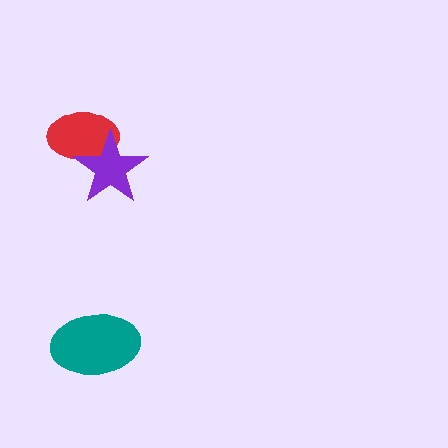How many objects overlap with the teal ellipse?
0 objects overlap with the teal ellipse.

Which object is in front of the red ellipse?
The purple star is in front of the red ellipse.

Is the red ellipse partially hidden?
Yes, it is partially covered by another shape.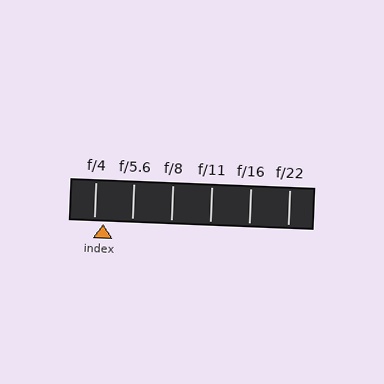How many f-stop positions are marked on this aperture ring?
There are 6 f-stop positions marked.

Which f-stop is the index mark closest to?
The index mark is closest to f/4.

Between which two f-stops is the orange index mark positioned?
The index mark is between f/4 and f/5.6.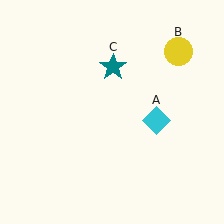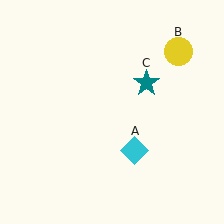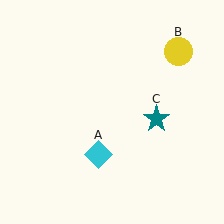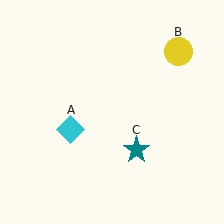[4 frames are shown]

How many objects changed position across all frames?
2 objects changed position: cyan diamond (object A), teal star (object C).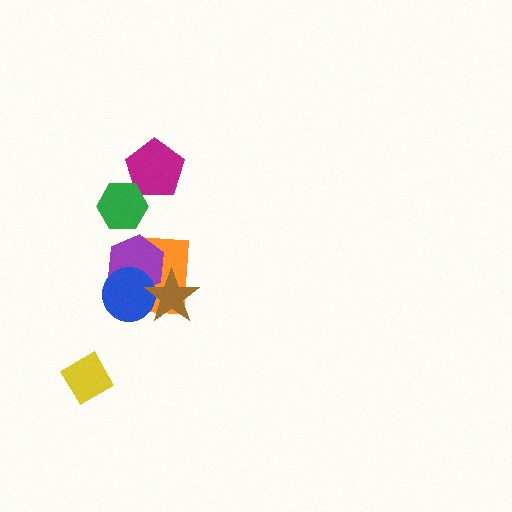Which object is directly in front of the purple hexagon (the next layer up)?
The blue circle is directly in front of the purple hexagon.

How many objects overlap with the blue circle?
3 objects overlap with the blue circle.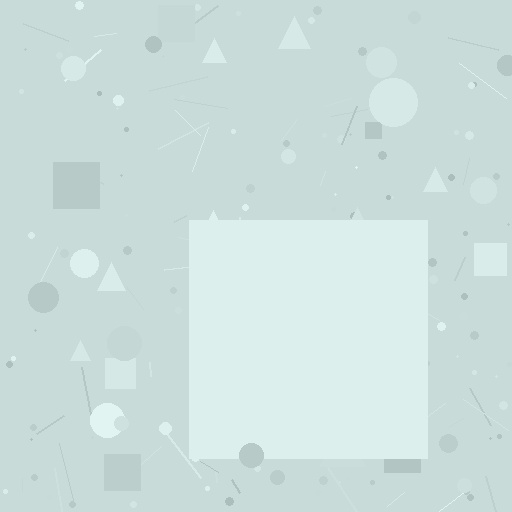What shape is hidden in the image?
A square is hidden in the image.